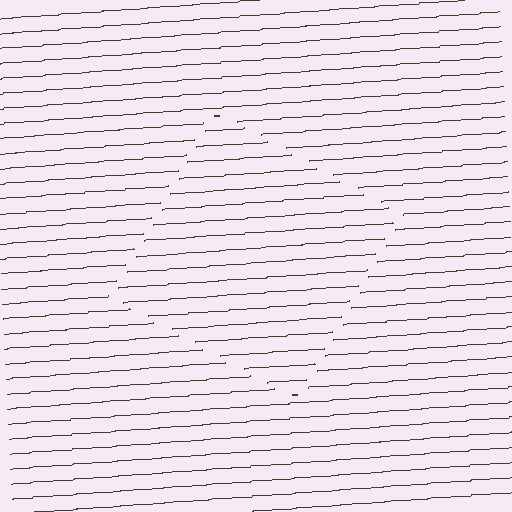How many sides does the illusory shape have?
4 sides — the line-ends trace a square.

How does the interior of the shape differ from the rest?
The interior of the shape contains the same grating, shifted by half a period — the contour is defined by the phase discontinuity where line-ends from the inner and outer gratings abut.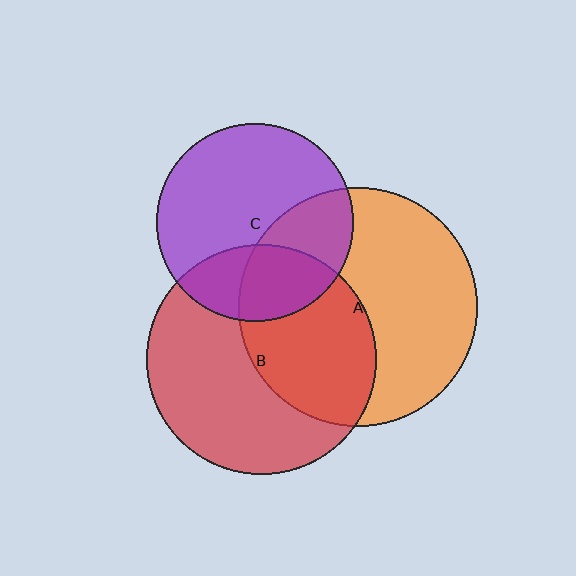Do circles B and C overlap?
Yes.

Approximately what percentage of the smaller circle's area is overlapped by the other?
Approximately 30%.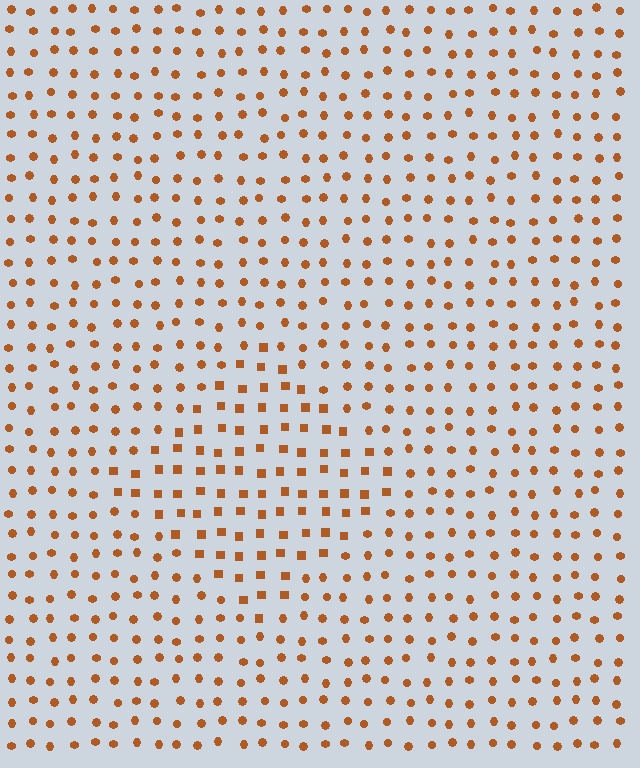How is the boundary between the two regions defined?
The boundary is defined by a change in element shape: squares inside vs. circles outside. All elements share the same color and spacing.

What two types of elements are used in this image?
The image uses squares inside the diamond region and circles outside it.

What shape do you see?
I see a diamond.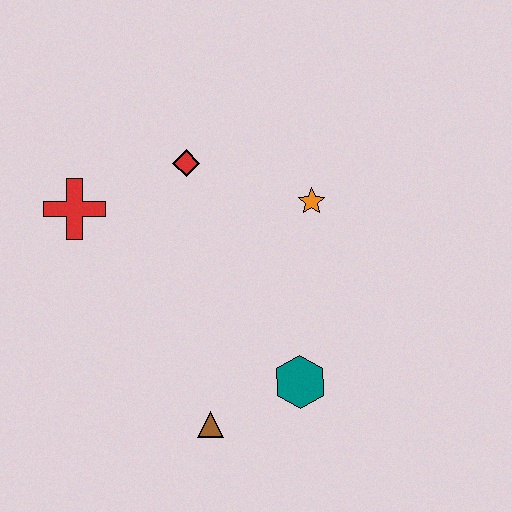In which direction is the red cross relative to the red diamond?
The red cross is to the left of the red diamond.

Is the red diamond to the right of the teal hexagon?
No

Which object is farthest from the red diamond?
The brown triangle is farthest from the red diamond.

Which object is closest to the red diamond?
The red cross is closest to the red diamond.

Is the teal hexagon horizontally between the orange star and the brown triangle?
Yes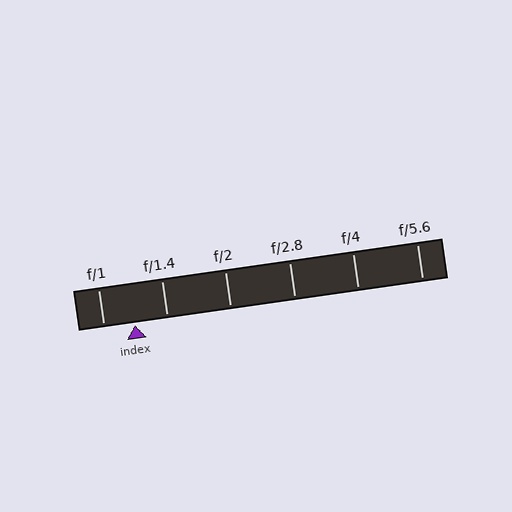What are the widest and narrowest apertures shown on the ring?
The widest aperture shown is f/1 and the narrowest is f/5.6.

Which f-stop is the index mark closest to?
The index mark is closest to f/1.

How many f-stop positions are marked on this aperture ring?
There are 6 f-stop positions marked.